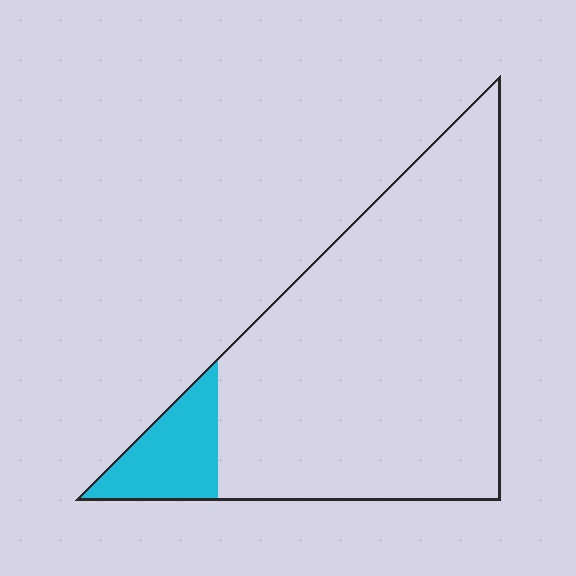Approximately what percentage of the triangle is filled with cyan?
Approximately 10%.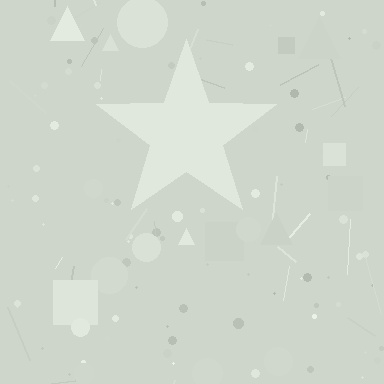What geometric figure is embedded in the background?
A star is embedded in the background.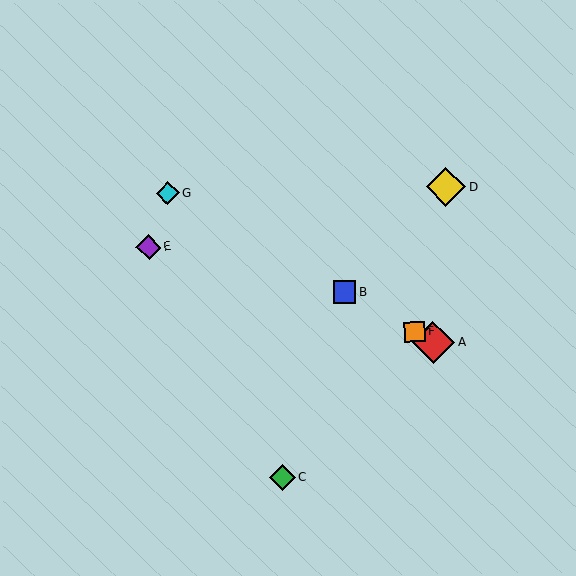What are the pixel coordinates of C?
Object C is at (283, 477).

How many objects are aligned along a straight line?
4 objects (A, B, F, G) are aligned along a straight line.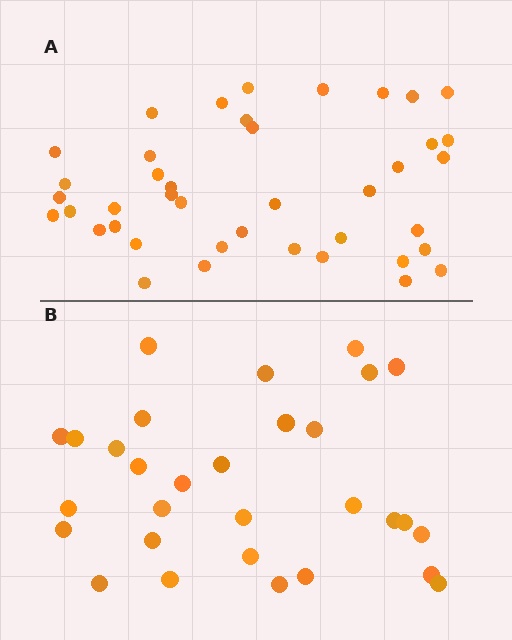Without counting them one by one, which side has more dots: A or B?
Region A (the top region) has more dots.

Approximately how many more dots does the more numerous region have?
Region A has roughly 12 or so more dots than region B.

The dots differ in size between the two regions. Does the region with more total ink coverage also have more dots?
No. Region B has more total ink coverage because its dots are larger, but region A actually contains more individual dots. Total area can be misleading — the number of items is what matters here.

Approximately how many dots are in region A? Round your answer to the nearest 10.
About 40 dots. (The exact count is 41, which rounds to 40.)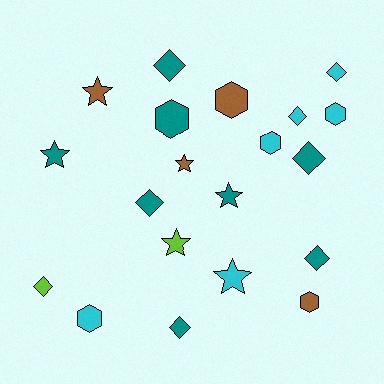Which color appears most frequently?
Teal, with 8 objects.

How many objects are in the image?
There are 20 objects.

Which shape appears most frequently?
Diamond, with 8 objects.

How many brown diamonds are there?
There are no brown diamonds.